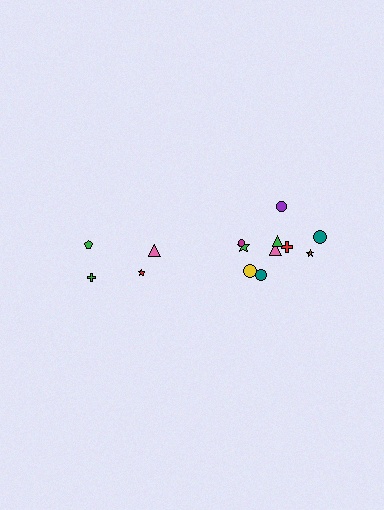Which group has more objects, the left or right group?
The right group.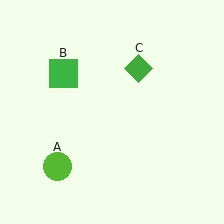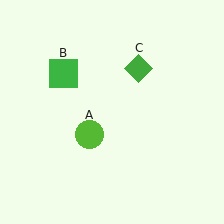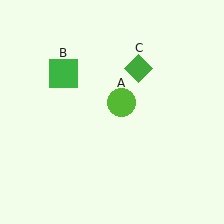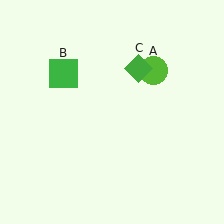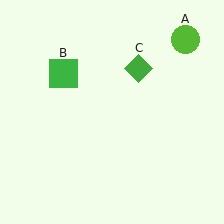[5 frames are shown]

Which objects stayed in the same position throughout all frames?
Green square (object B) and green diamond (object C) remained stationary.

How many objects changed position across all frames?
1 object changed position: lime circle (object A).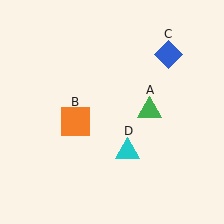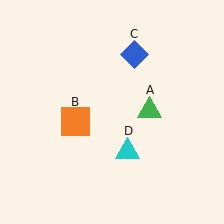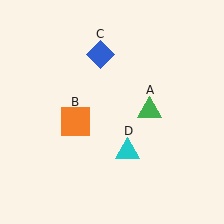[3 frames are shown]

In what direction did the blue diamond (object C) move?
The blue diamond (object C) moved left.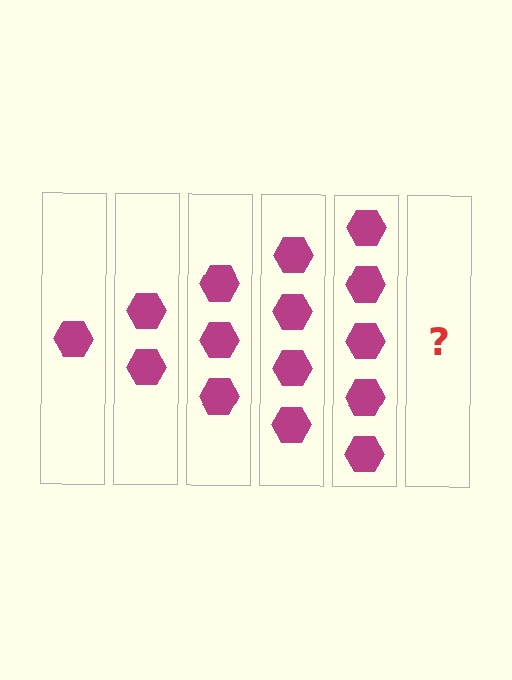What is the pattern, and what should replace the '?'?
The pattern is that each step adds one more hexagon. The '?' should be 6 hexagons.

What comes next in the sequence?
The next element should be 6 hexagons.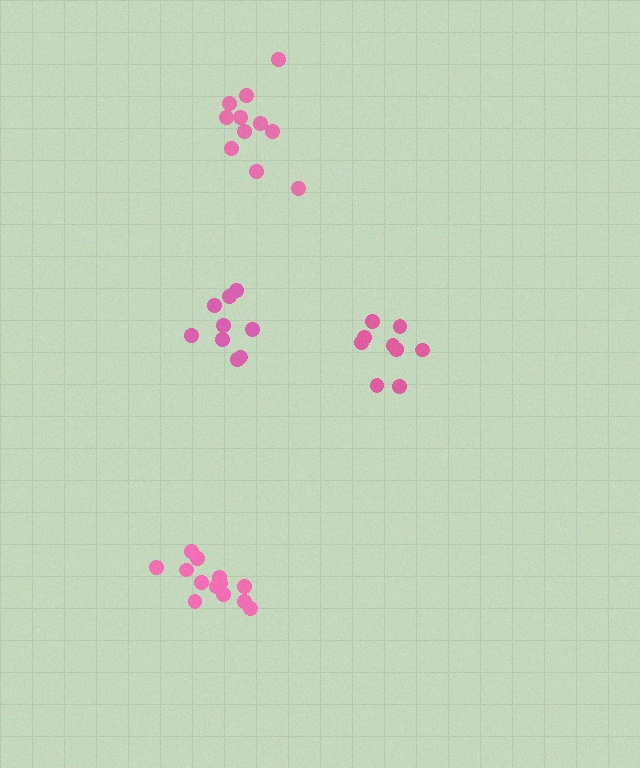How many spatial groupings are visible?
There are 4 spatial groupings.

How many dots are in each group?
Group 1: 9 dots, Group 2: 11 dots, Group 3: 13 dots, Group 4: 9 dots (42 total).